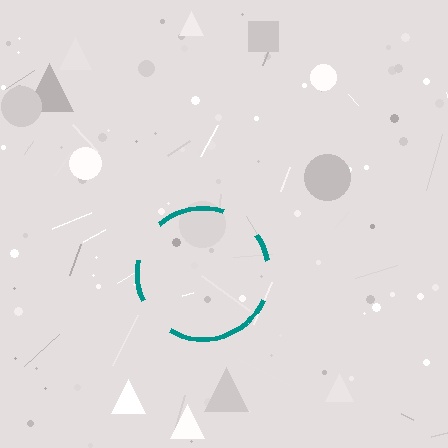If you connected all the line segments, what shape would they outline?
They would outline a circle.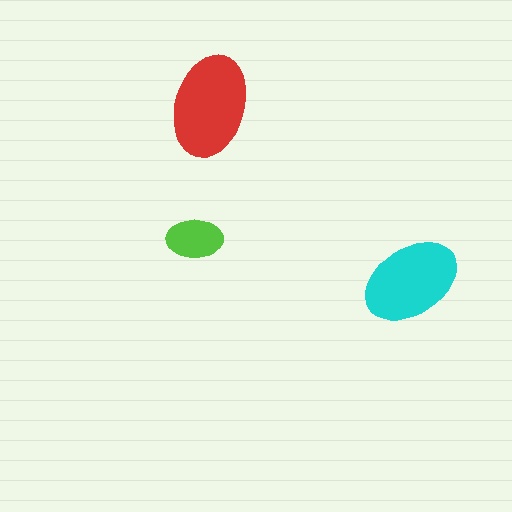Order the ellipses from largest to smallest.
the red one, the cyan one, the lime one.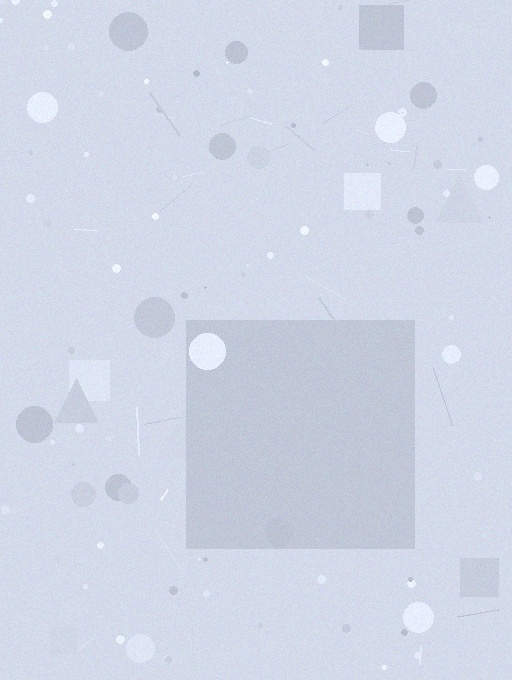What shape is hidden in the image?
A square is hidden in the image.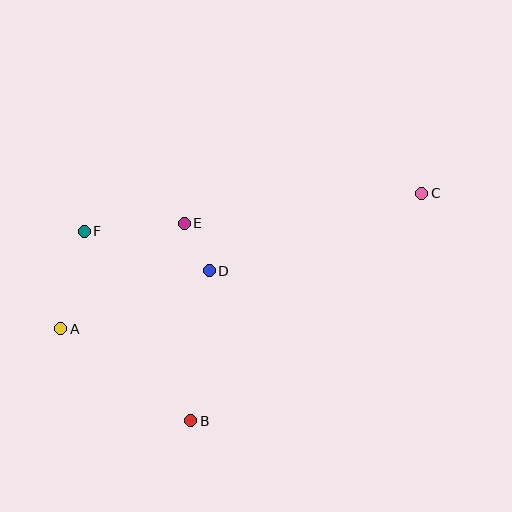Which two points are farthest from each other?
Points A and C are farthest from each other.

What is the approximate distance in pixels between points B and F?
The distance between B and F is approximately 218 pixels.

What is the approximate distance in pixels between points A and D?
The distance between A and D is approximately 159 pixels.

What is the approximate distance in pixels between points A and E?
The distance between A and E is approximately 162 pixels.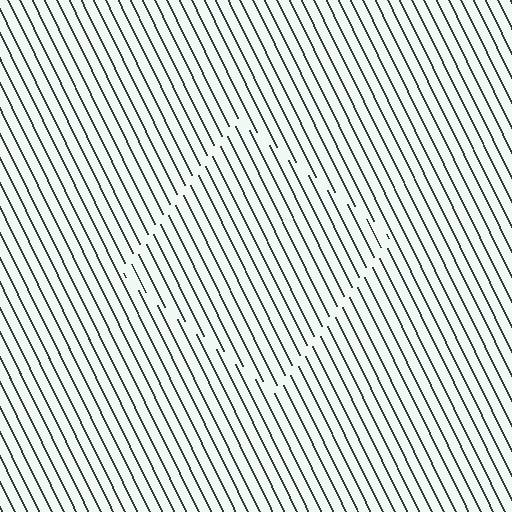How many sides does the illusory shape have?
4 sides — the line-ends trace a square.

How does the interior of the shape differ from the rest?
The interior of the shape contains the same grating, shifted by half a period — the contour is defined by the phase discontinuity where line-ends from the inner and outer gratings abut.